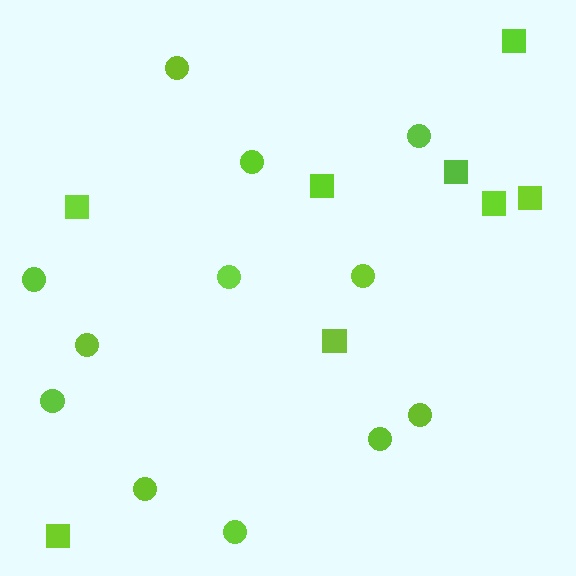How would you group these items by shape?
There are 2 groups: one group of circles (12) and one group of squares (8).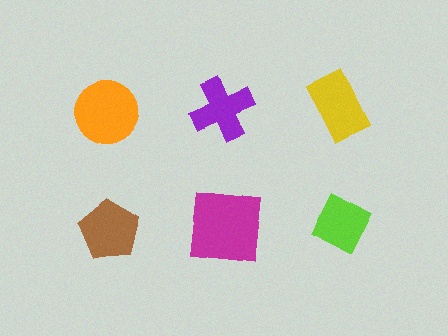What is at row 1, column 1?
An orange circle.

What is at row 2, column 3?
A lime diamond.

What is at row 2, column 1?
A brown pentagon.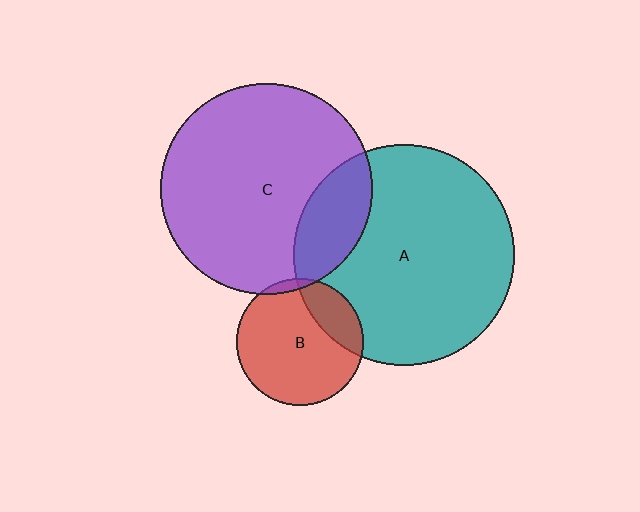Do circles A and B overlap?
Yes.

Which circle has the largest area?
Circle A (teal).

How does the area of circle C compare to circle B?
Approximately 2.7 times.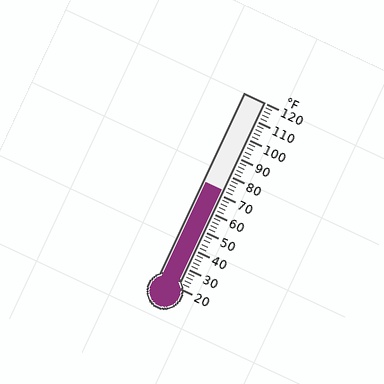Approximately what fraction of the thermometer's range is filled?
The thermometer is filled to approximately 50% of its range.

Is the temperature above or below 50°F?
The temperature is above 50°F.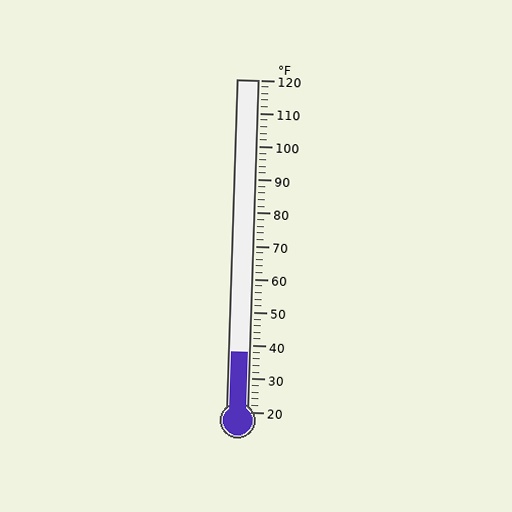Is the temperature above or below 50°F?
The temperature is below 50°F.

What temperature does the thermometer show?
The thermometer shows approximately 38°F.